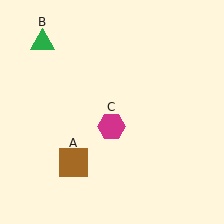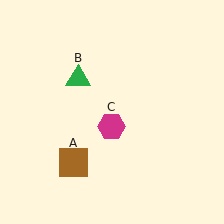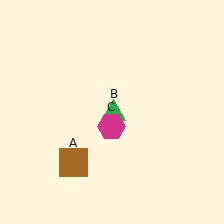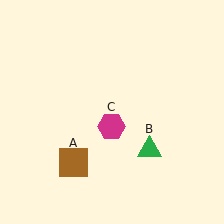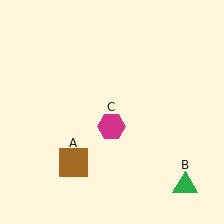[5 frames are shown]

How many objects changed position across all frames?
1 object changed position: green triangle (object B).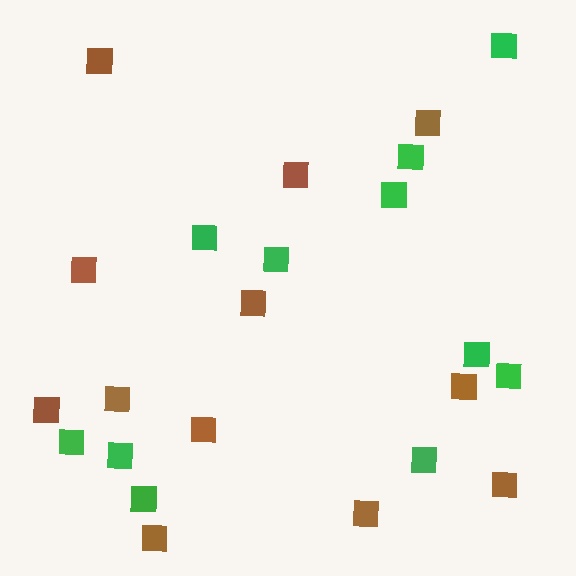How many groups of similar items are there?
There are 2 groups: one group of green squares (11) and one group of brown squares (12).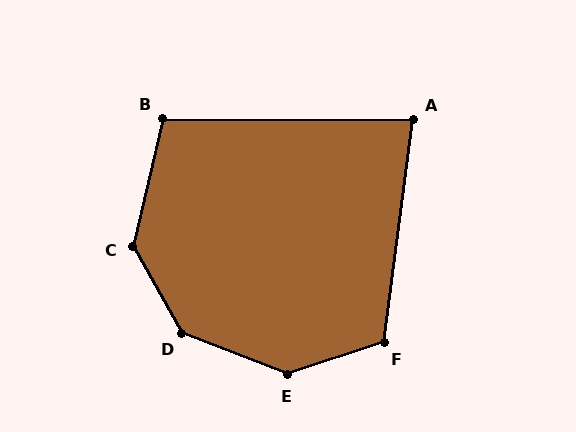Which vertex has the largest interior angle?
D, at approximately 141 degrees.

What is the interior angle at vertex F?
Approximately 116 degrees (obtuse).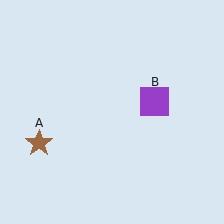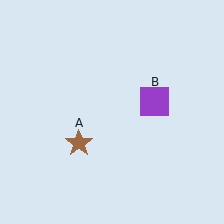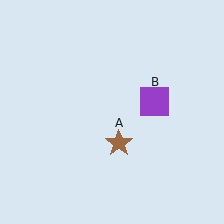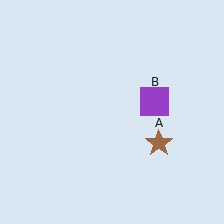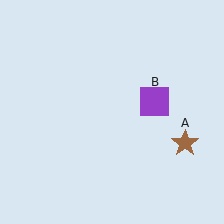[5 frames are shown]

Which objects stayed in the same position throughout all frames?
Purple square (object B) remained stationary.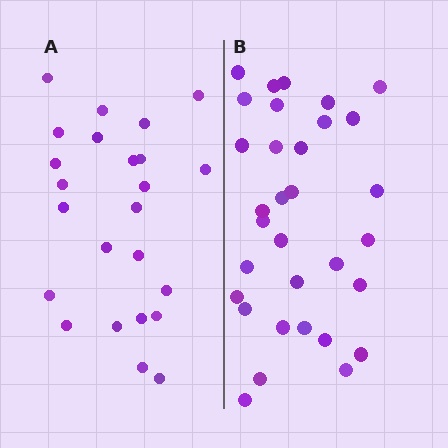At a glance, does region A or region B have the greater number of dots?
Region B (the right region) has more dots.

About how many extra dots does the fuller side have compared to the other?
Region B has roughly 8 or so more dots than region A.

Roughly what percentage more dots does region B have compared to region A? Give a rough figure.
About 35% more.